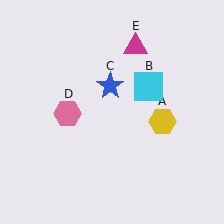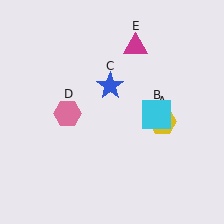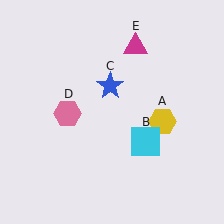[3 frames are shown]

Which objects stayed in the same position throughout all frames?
Yellow hexagon (object A) and blue star (object C) and pink hexagon (object D) and magenta triangle (object E) remained stationary.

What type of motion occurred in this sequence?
The cyan square (object B) rotated clockwise around the center of the scene.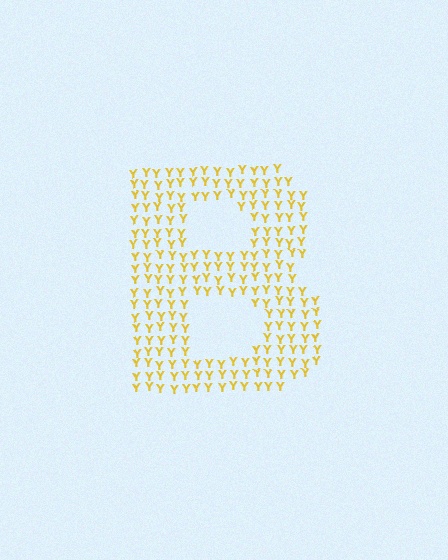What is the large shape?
The large shape is the letter B.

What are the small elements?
The small elements are letter Y's.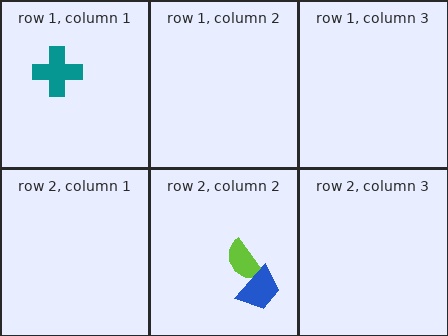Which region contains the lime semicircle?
The row 2, column 2 region.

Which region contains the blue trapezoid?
The row 2, column 2 region.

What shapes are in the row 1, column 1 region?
The teal cross.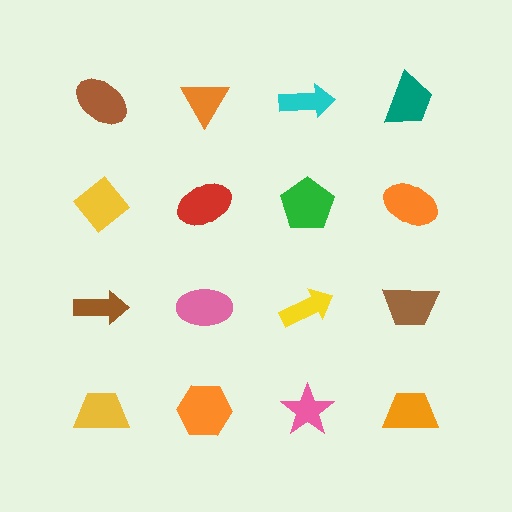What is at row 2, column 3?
A green pentagon.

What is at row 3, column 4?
A brown trapezoid.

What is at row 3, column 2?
A pink ellipse.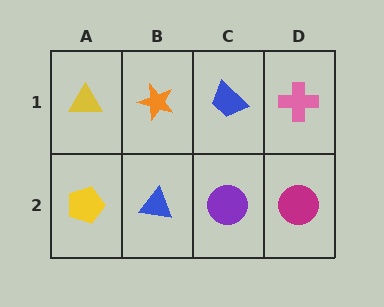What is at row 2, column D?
A magenta circle.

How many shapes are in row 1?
4 shapes.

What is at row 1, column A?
A yellow triangle.